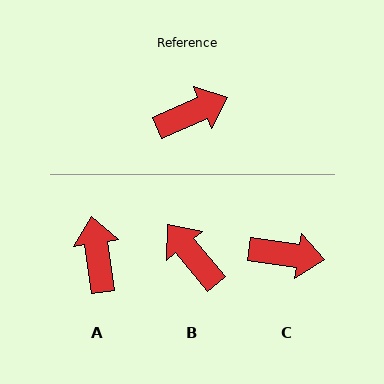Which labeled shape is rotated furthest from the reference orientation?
B, about 106 degrees away.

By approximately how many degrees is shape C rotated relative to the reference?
Approximately 32 degrees clockwise.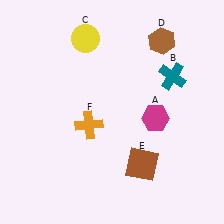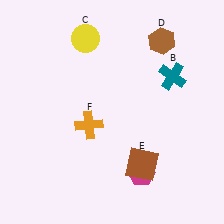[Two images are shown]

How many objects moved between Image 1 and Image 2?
1 object moved between the two images.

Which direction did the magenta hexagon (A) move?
The magenta hexagon (A) moved down.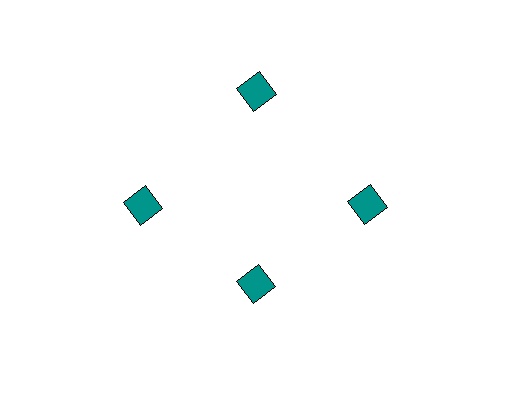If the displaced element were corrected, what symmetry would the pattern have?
It would have 4-fold rotational symmetry — the pattern would map onto itself every 90 degrees.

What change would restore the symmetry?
The symmetry would be restored by moving it outward, back onto the ring so that all 4 squares sit at equal angles and equal distance from the center.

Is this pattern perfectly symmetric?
No. The 4 teal squares are arranged in a ring, but one element near the 6 o'clock position is pulled inward toward the center, breaking the 4-fold rotational symmetry.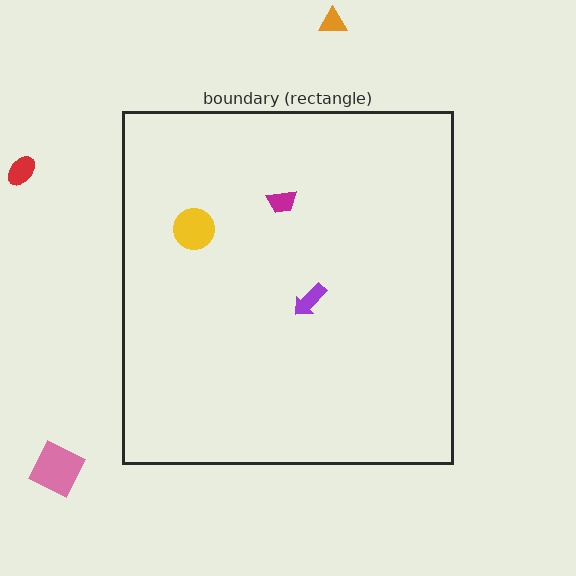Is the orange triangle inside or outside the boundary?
Outside.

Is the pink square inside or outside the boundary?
Outside.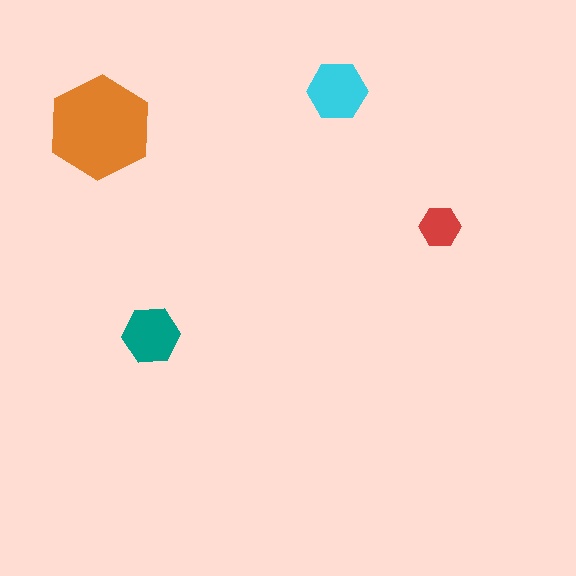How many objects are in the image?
There are 4 objects in the image.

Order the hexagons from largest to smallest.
the orange one, the cyan one, the teal one, the red one.